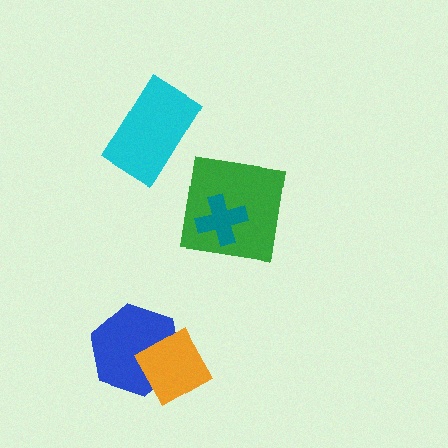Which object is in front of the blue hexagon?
The orange diamond is in front of the blue hexagon.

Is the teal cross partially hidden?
No, no other shape covers it.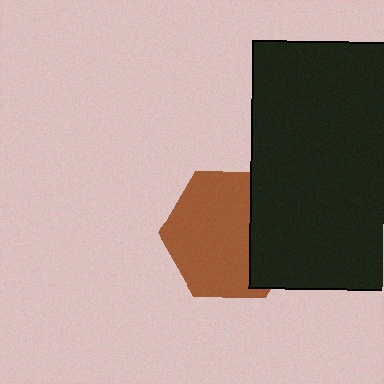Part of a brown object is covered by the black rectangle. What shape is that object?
It is a hexagon.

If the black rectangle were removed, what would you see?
You would see the complete brown hexagon.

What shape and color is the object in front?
The object in front is a black rectangle.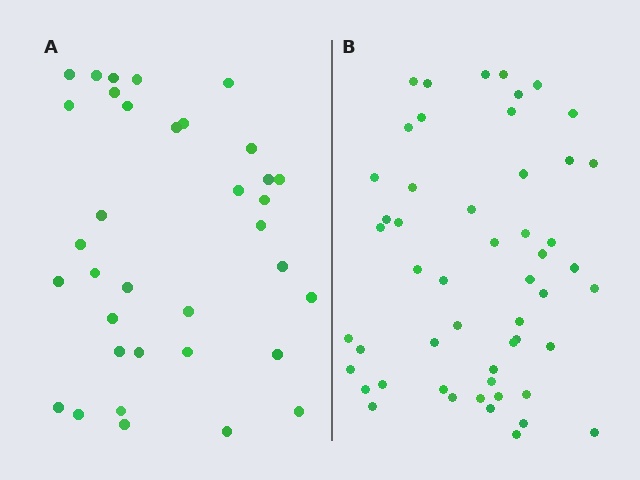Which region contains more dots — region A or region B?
Region B (the right region) has more dots.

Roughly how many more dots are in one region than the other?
Region B has approximately 15 more dots than region A.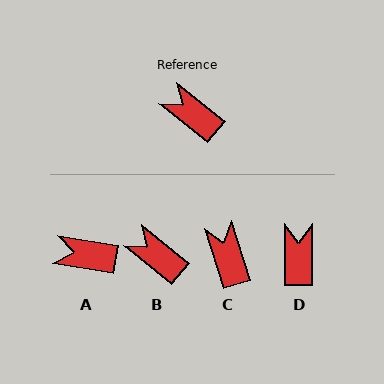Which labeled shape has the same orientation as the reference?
B.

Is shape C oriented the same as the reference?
No, it is off by about 34 degrees.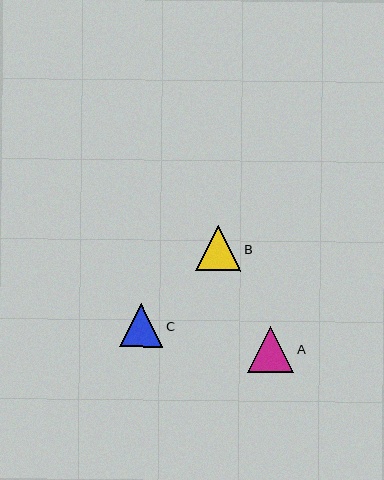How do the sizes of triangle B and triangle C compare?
Triangle B and triangle C are approximately the same size.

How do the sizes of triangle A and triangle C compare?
Triangle A and triangle C are approximately the same size.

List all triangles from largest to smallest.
From largest to smallest: A, B, C.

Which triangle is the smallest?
Triangle C is the smallest with a size of approximately 43 pixels.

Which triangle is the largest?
Triangle A is the largest with a size of approximately 46 pixels.